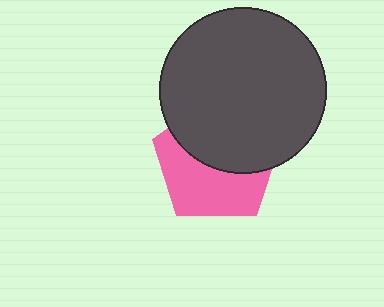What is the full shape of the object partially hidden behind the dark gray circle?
The partially hidden object is a pink pentagon.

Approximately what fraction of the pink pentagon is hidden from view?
Roughly 51% of the pink pentagon is hidden behind the dark gray circle.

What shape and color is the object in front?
The object in front is a dark gray circle.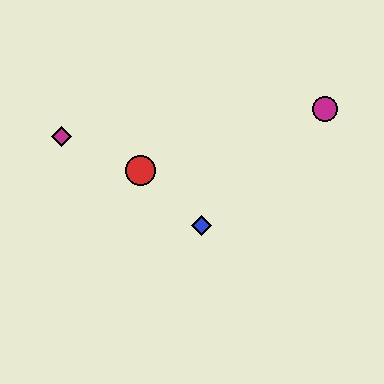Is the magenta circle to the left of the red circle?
No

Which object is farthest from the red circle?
The magenta circle is farthest from the red circle.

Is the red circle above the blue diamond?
Yes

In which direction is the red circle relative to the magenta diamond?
The red circle is to the right of the magenta diamond.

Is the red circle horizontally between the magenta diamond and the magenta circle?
Yes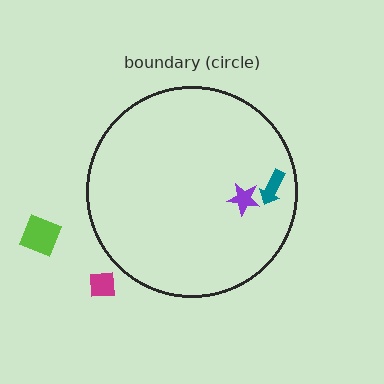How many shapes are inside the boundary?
2 inside, 2 outside.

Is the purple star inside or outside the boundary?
Inside.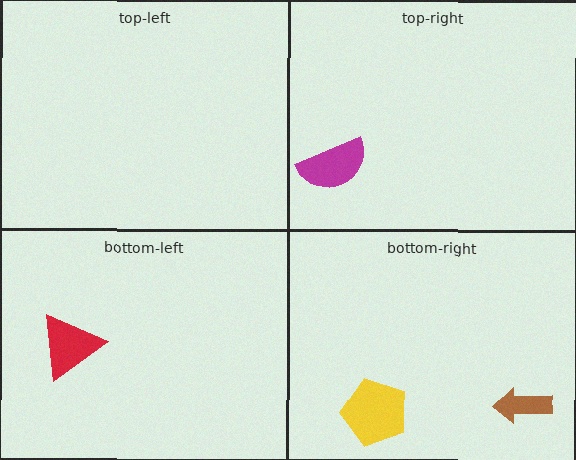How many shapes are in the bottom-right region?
2.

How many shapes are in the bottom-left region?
1.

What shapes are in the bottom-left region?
The red triangle.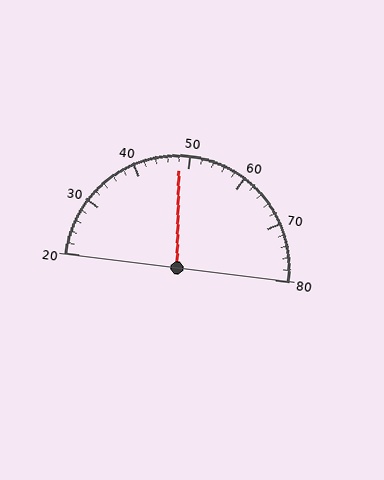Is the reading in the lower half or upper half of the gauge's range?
The reading is in the lower half of the range (20 to 80).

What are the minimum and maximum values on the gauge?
The gauge ranges from 20 to 80.